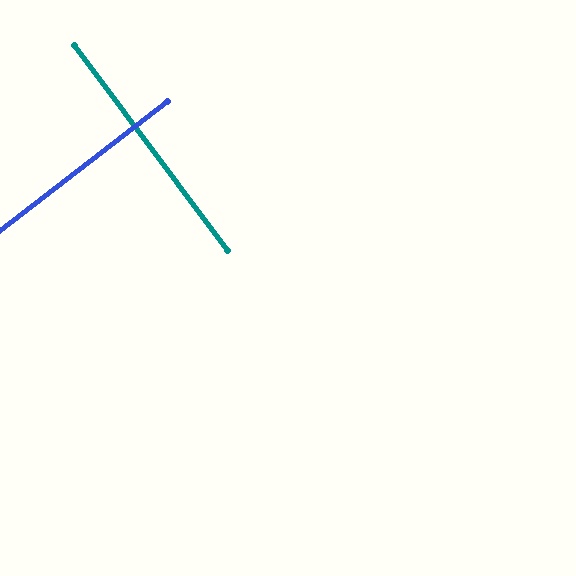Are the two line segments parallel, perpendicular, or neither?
Perpendicular — they meet at approximately 89°.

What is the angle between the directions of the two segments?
Approximately 89 degrees.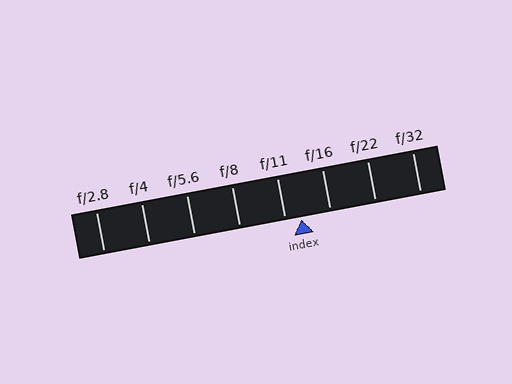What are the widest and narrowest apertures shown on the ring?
The widest aperture shown is f/2.8 and the narrowest is f/32.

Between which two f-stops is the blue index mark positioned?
The index mark is between f/11 and f/16.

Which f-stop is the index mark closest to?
The index mark is closest to f/11.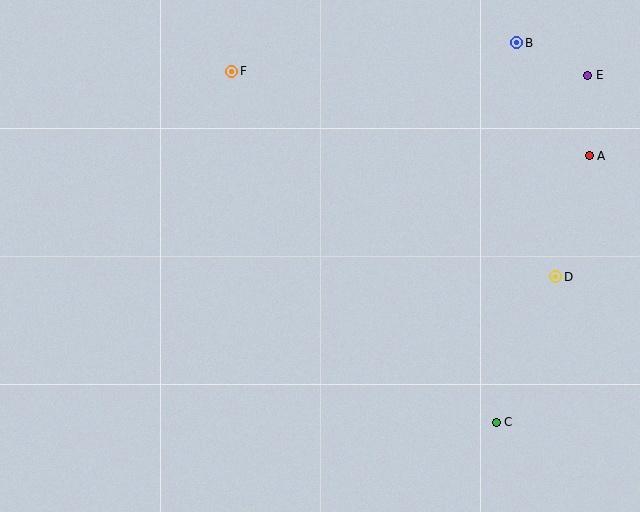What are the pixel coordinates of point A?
Point A is at (589, 156).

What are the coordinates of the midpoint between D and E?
The midpoint between D and E is at (572, 176).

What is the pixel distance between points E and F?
The distance between E and F is 356 pixels.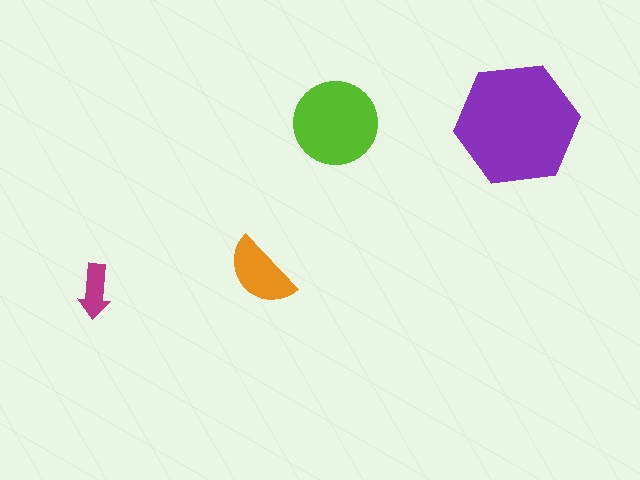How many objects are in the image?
There are 4 objects in the image.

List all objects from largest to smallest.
The purple hexagon, the lime circle, the orange semicircle, the magenta arrow.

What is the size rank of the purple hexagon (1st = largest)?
1st.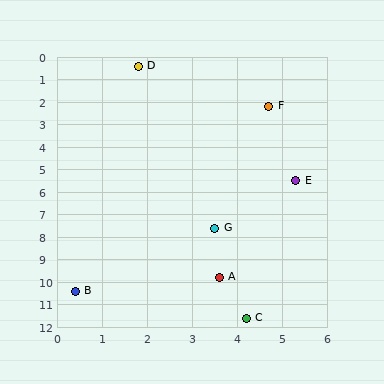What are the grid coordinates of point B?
Point B is at approximately (0.4, 10.4).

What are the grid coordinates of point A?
Point A is at approximately (3.6, 9.8).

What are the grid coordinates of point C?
Point C is at approximately (4.2, 11.6).